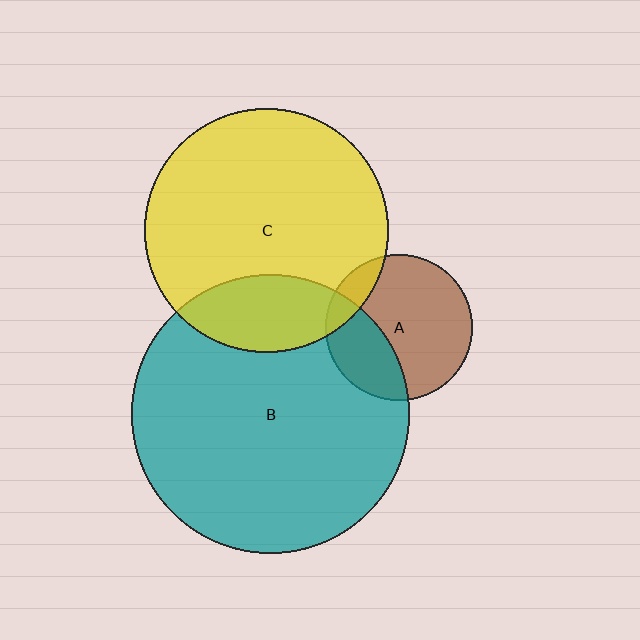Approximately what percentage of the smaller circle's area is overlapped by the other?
Approximately 30%.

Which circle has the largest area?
Circle B (teal).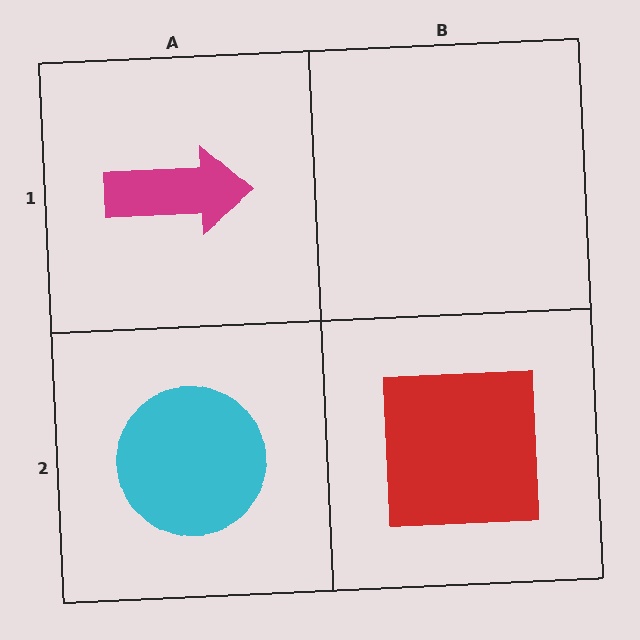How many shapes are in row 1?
1 shape.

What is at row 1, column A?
A magenta arrow.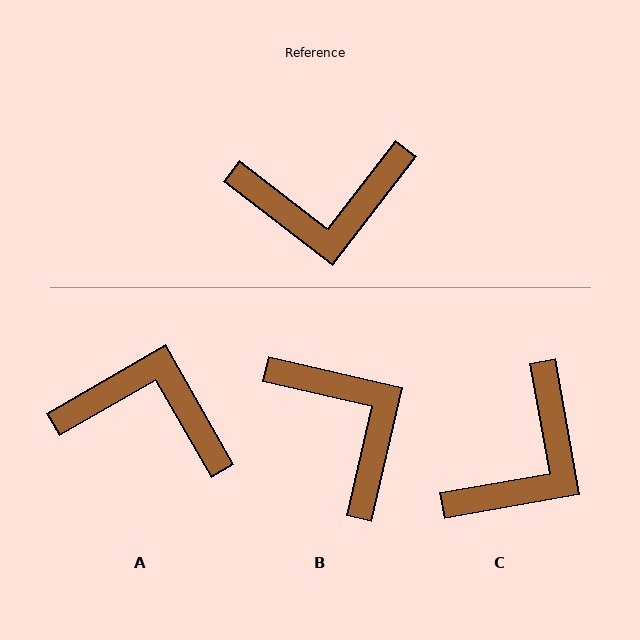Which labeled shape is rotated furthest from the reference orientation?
A, about 157 degrees away.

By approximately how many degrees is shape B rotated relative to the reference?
Approximately 115 degrees counter-clockwise.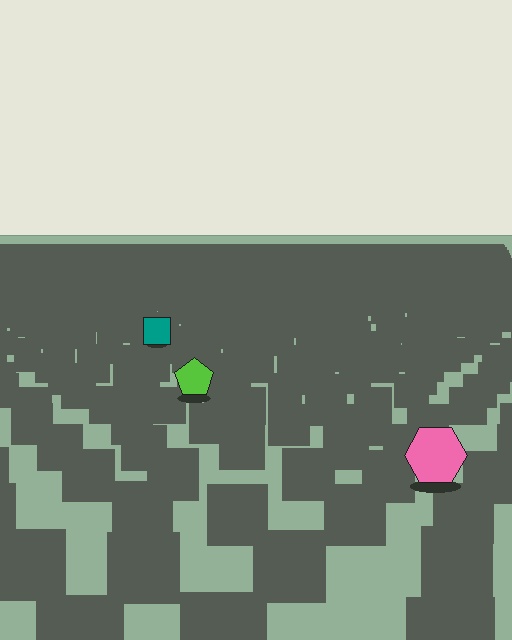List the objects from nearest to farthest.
From nearest to farthest: the pink hexagon, the lime pentagon, the teal square.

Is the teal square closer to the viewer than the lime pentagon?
No. The lime pentagon is closer — you can tell from the texture gradient: the ground texture is coarser near it.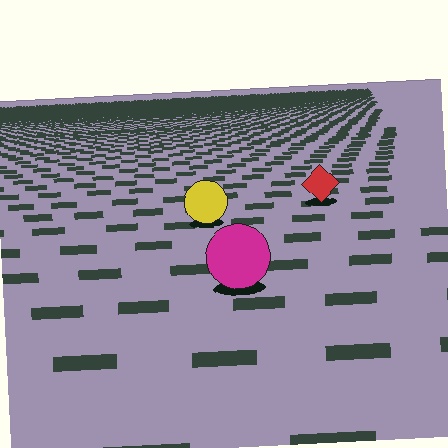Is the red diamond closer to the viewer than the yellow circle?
No. The yellow circle is closer — you can tell from the texture gradient: the ground texture is coarser near it.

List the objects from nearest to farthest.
From nearest to farthest: the magenta circle, the yellow circle, the red diamond.